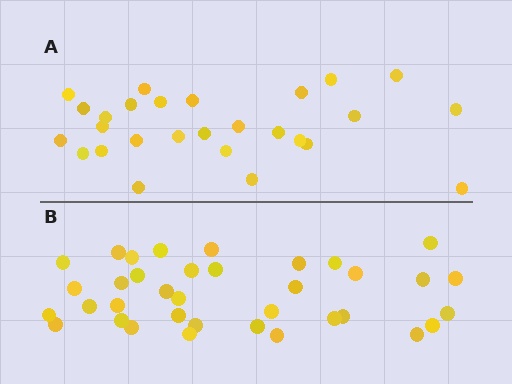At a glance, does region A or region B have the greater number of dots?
Region B (the bottom region) has more dots.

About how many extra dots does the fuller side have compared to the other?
Region B has roughly 8 or so more dots than region A.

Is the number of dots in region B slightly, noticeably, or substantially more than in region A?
Region B has noticeably more, but not dramatically so. The ratio is roughly 1.3 to 1.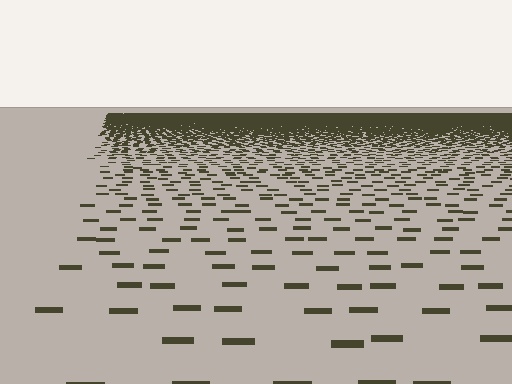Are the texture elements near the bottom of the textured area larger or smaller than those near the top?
Larger. Near the bottom, elements are closer to the viewer and appear at a bigger on-screen size.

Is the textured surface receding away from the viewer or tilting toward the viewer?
The surface is receding away from the viewer. Texture elements get smaller and denser toward the top.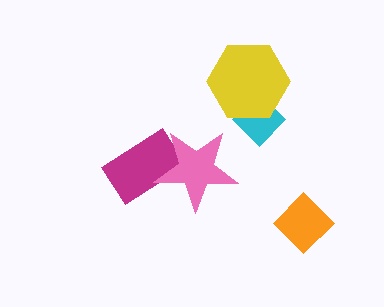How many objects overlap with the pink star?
1 object overlaps with the pink star.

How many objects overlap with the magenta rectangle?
1 object overlaps with the magenta rectangle.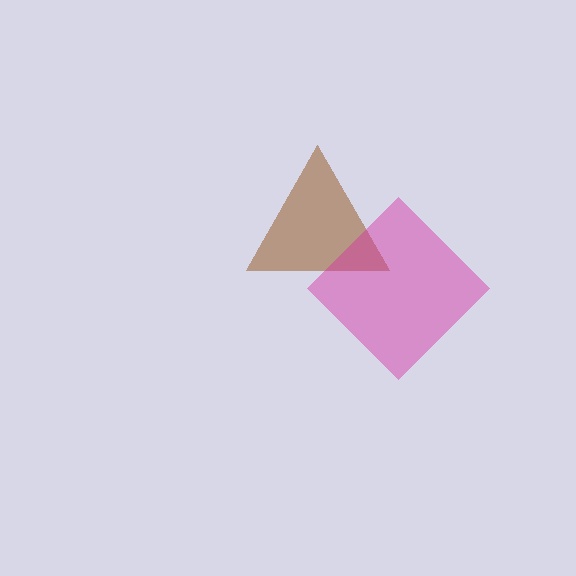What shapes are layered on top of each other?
The layered shapes are: a brown triangle, a magenta diamond.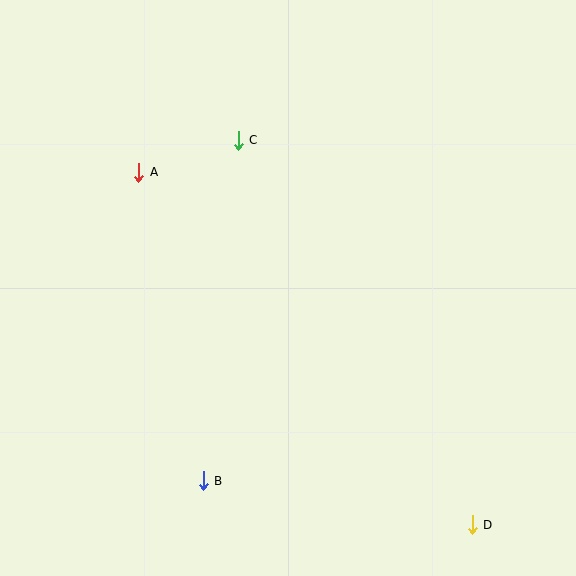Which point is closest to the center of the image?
Point C at (238, 140) is closest to the center.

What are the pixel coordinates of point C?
Point C is at (238, 140).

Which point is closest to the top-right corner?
Point C is closest to the top-right corner.